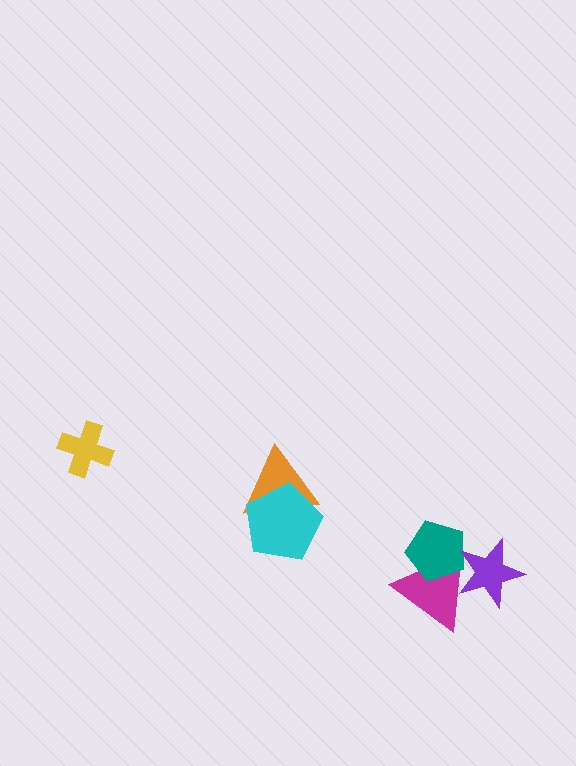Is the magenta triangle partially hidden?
Yes, it is partially covered by another shape.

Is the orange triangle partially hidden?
Yes, it is partially covered by another shape.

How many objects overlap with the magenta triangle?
2 objects overlap with the magenta triangle.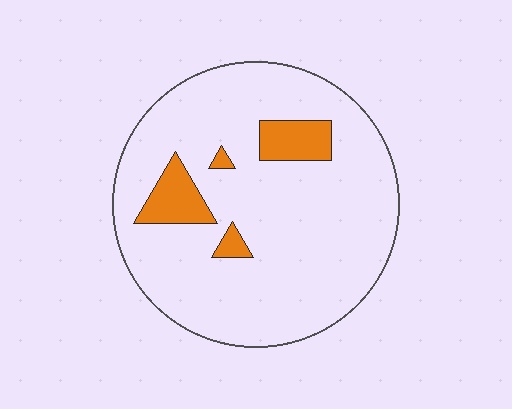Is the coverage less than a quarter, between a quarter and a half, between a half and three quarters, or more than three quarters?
Less than a quarter.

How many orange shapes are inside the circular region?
4.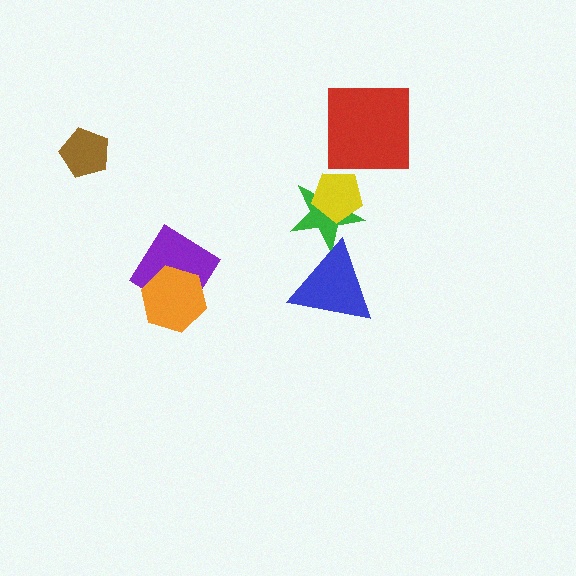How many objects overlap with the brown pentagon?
0 objects overlap with the brown pentagon.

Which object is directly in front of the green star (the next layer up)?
The yellow pentagon is directly in front of the green star.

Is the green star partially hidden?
Yes, it is partially covered by another shape.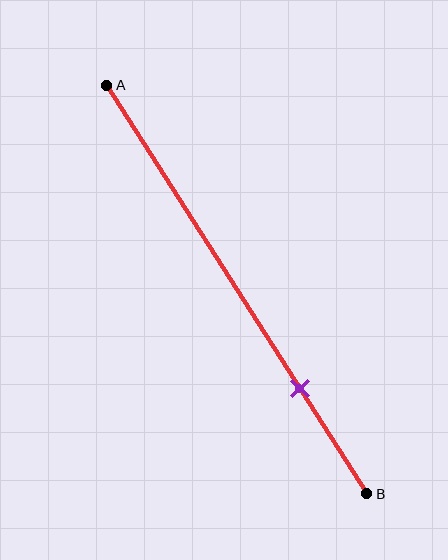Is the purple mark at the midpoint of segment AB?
No, the mark is at about 75% from A, not at the 50% midpoint.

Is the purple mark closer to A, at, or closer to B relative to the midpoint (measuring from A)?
The purple mark is closer to point B than the midpoint of segment AB.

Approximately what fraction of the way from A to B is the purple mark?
The purple mark is approximately 75% of the way from A to B.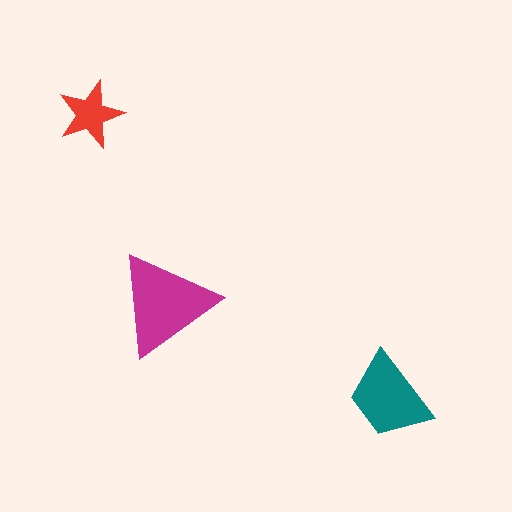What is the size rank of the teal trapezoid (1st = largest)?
2nd.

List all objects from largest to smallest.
The magenta triangle, the teal trapezoid, the red star.